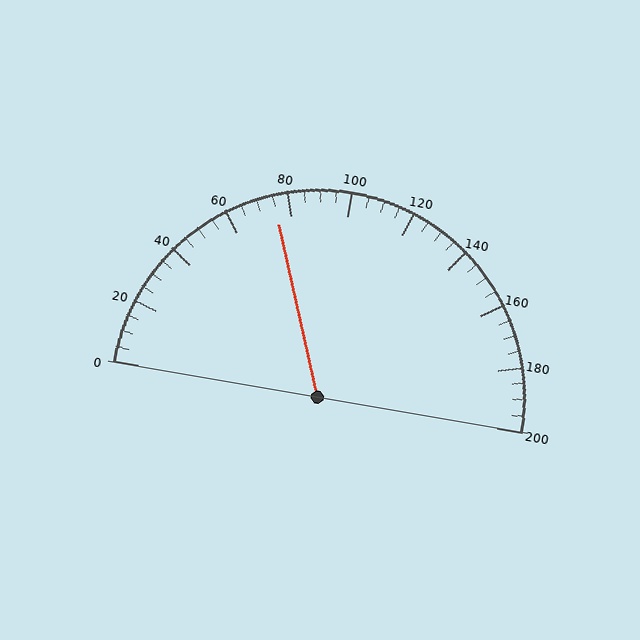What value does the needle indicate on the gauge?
The needle indicates approximately 75.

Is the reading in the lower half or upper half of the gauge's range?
The reading is in the lower half of the range (0 to 200).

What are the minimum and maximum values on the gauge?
The gauge ranges from 0 to 200.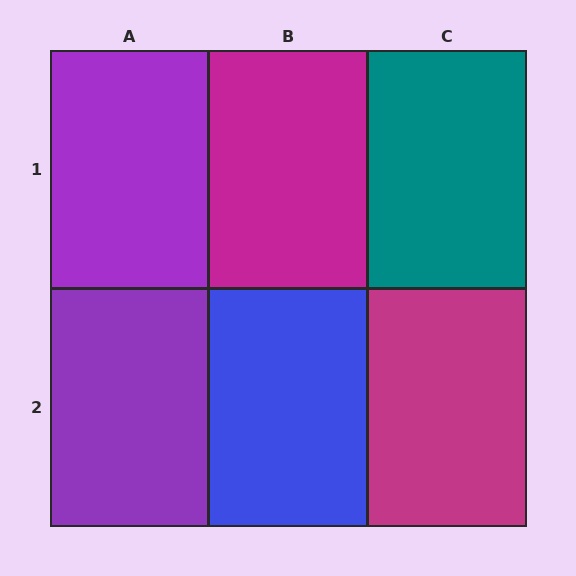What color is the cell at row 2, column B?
Blue.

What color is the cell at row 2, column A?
Purple.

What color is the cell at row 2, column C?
Magenta.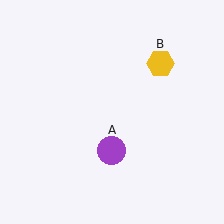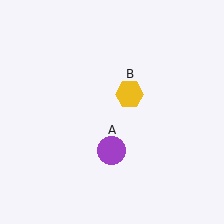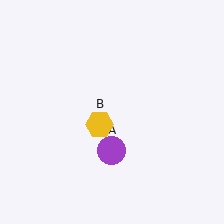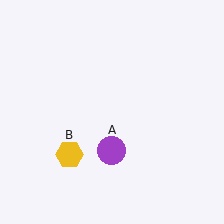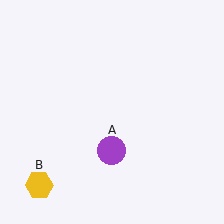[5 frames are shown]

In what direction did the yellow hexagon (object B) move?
The yellow hexagon (object B) moved down and to the left.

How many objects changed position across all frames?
1 object changed position: yellow hexagon (object B).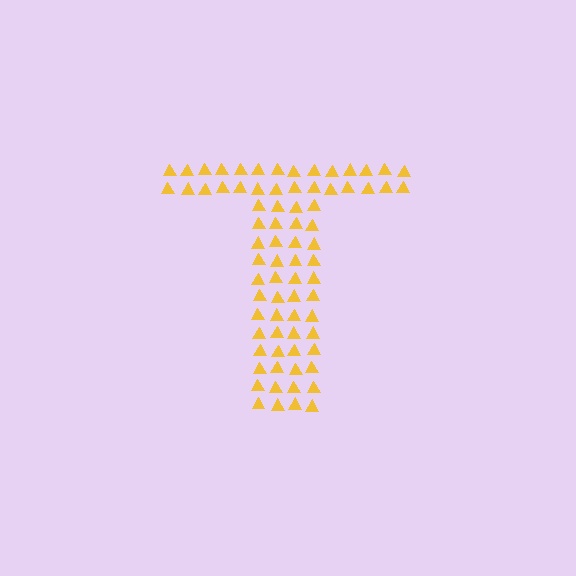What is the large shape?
The large shape is the letter T.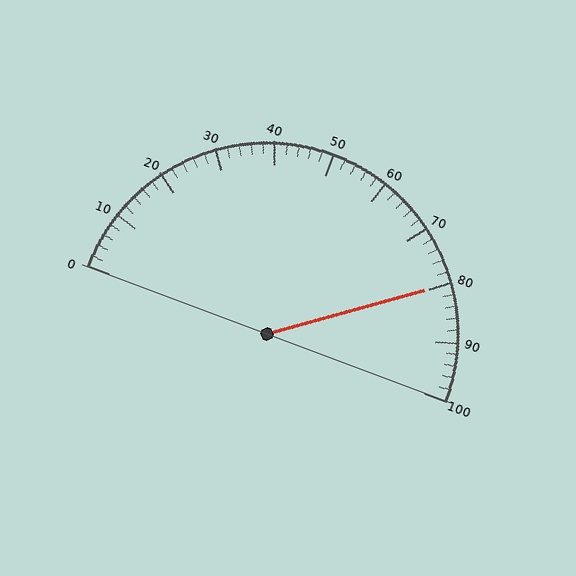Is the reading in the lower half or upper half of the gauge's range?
The reading is in the upper half of the range (0 to 100).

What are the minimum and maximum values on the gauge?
The gauge ranges from 0 to 100.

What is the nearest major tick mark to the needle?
The nearest major tick mark is 80.